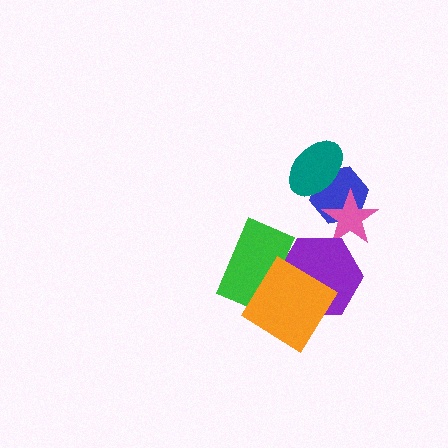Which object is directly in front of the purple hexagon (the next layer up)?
The green rectangle is directly in front of the purple hexagon.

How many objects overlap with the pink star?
2 objects overlap with the pink star.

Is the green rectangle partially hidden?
Yes, it is partially covered by another shape.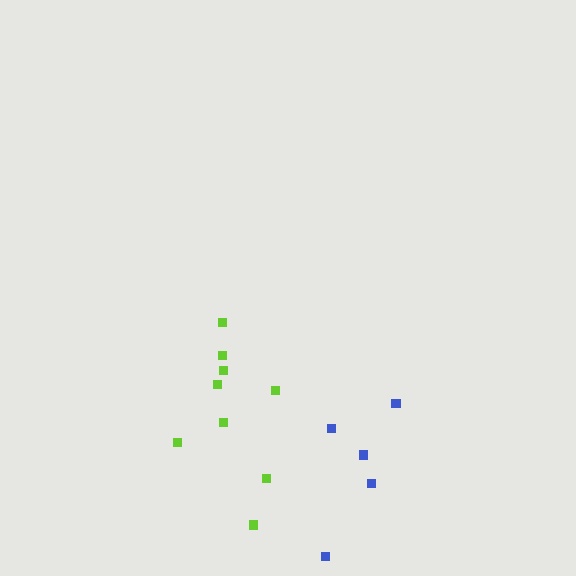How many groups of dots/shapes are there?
There are 2 groups.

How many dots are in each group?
Group 1: 9 dots, Group 2: 5 dots (14 total).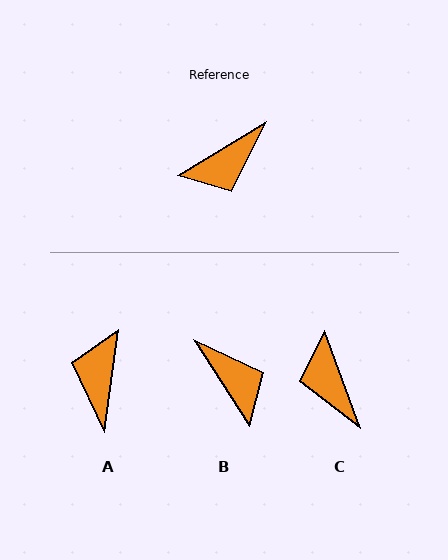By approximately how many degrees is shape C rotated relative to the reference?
Approximately 101 degrees clockwise.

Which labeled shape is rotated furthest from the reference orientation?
A, about 129 degrees away.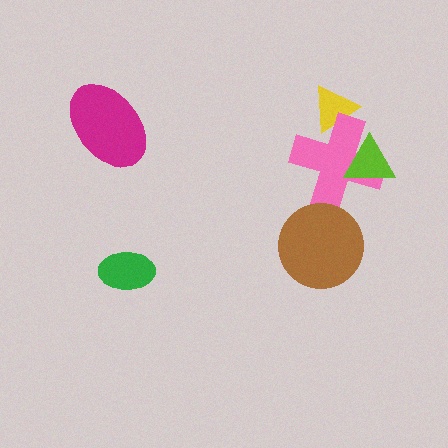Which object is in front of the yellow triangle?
The pink cross is in front of the yellow triangle.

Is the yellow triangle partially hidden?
Yes, it is partially covered by another shape.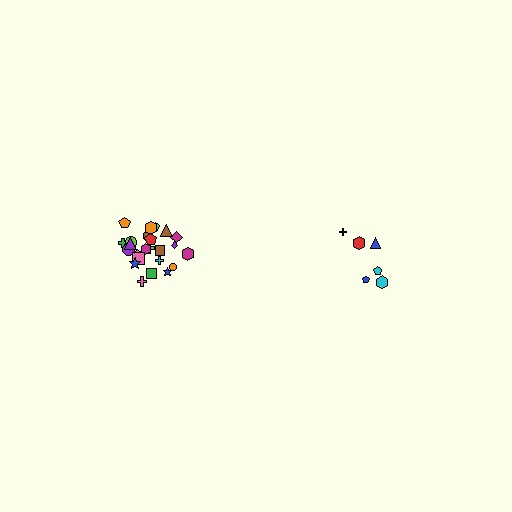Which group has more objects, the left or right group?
The left group.